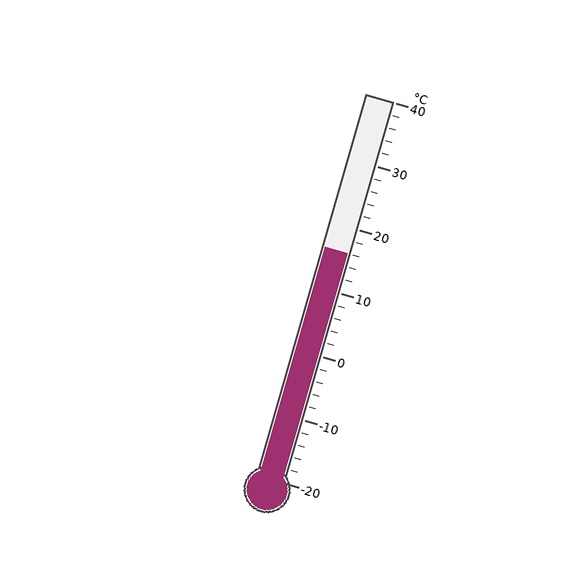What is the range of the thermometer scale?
The thermometer scale ranges from -20°C to 40°C.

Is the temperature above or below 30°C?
The temperature is below 30°C.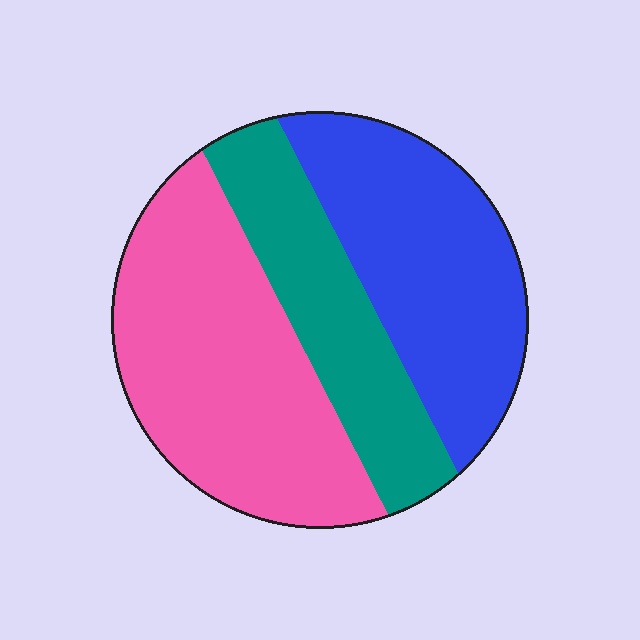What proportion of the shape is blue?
Blue covers 34% of the shape.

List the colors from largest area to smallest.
From largest to smallest: pink, blue, teal.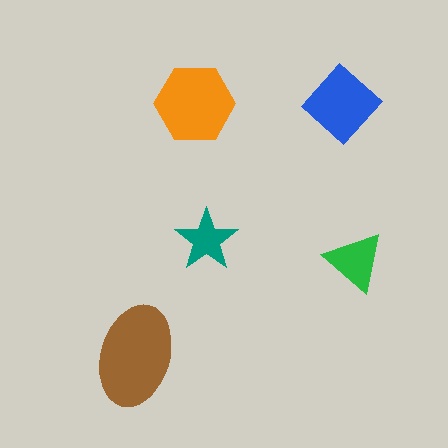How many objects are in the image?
There are 5 objects in the image.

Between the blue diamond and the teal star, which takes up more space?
The blue diamond.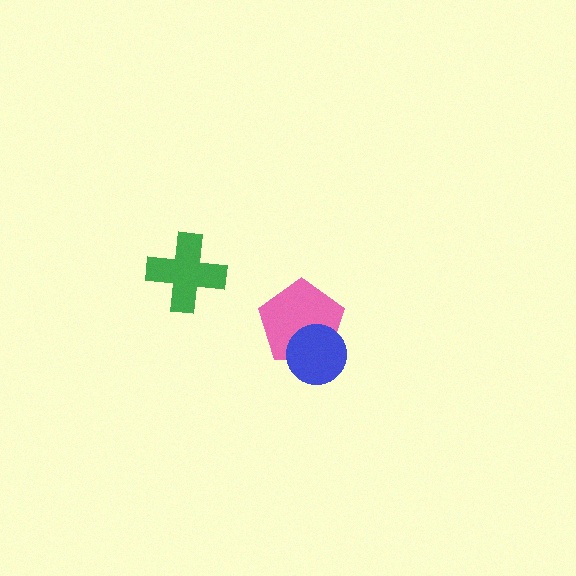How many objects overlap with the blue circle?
1 object overlaps with the blue circle.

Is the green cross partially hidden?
No, no other shape covers it.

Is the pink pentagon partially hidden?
Yes, it is partially covered by another shape.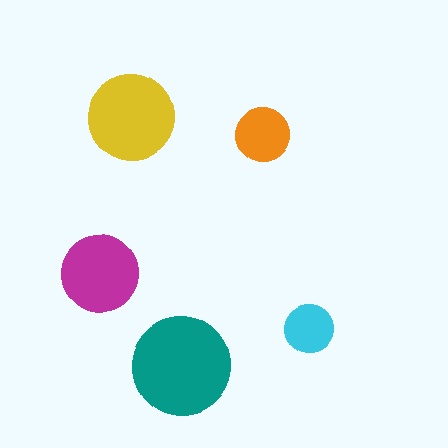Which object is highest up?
The yellow circle is topmost.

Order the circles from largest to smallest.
the teal one, the yellow one, the magenta one, the orange one, the cyan one.